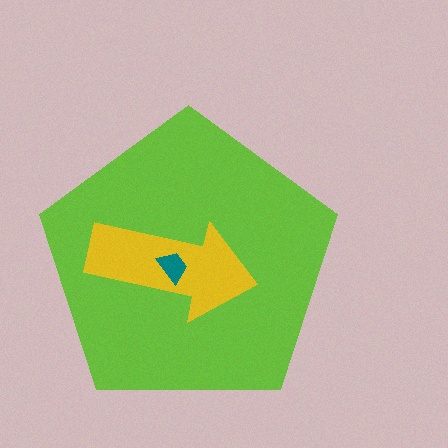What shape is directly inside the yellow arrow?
The teal trapezoid.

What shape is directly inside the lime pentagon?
The yellow arrow.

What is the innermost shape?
The teal trapezoid.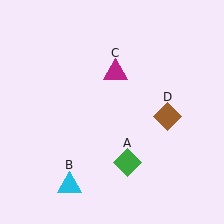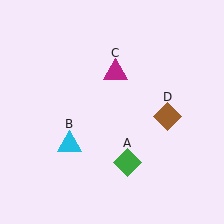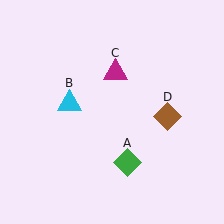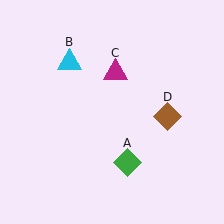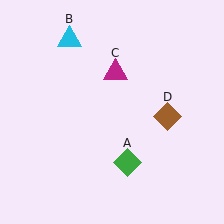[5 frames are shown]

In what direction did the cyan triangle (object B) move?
The cyan triangle (object B) moved up.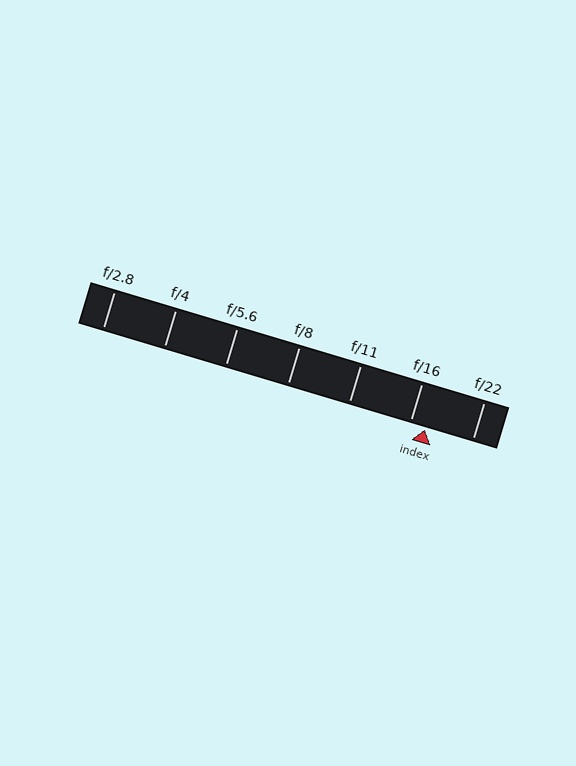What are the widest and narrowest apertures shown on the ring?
The widest aperture shown is f/2.8 and the narrowest is f/22.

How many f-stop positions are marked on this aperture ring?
There are 7 f-stop positions marked.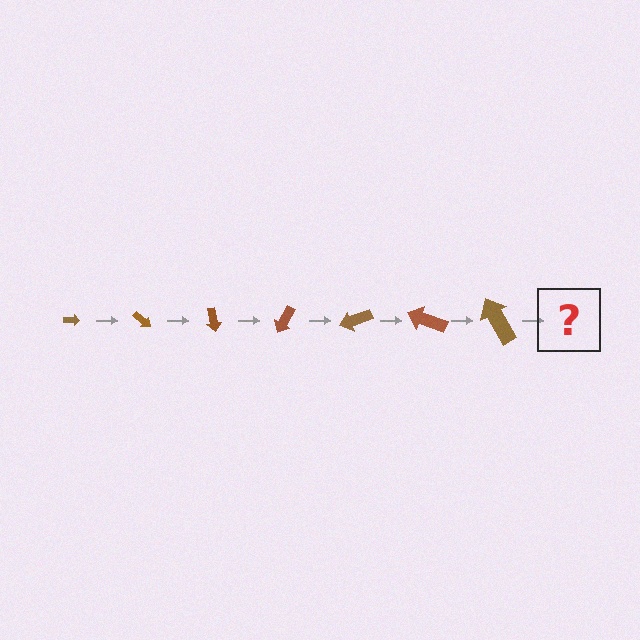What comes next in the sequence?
The next element should be an arrow, larger than the previous one and rotated 280 degrees from the start.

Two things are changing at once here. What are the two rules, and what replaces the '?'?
The two rules are that the arrow grows larger each step and it rotates 40 degrees each step. The '?' should be an arrow, larger than the previous one and rotated 280 degrees from the start.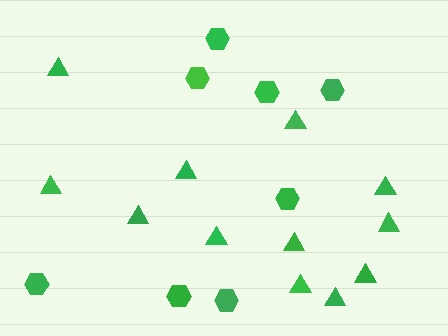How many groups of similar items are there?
There are 2 groups: one group of triangles (12) and one group of hexagons (8).